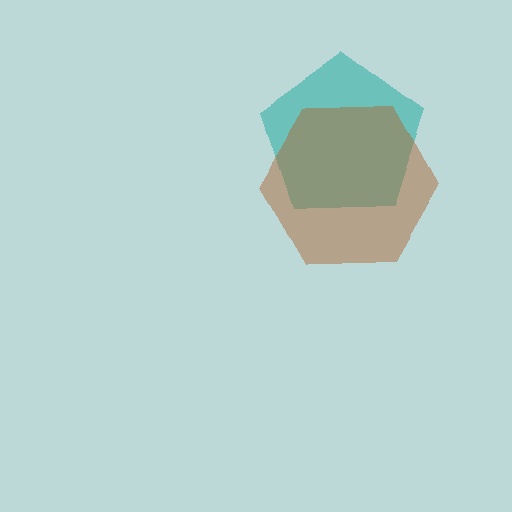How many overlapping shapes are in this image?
There are 2 overlapping shapes in the image.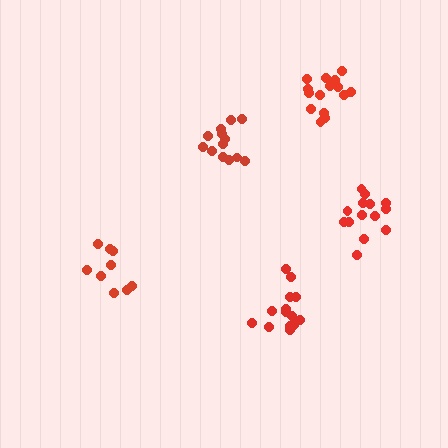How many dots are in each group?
Group 1: 13 dots, Group 2: 14 dots, Group 3: 9 dots, Group 4: 14 dots, Group 5: 15 dots (65 total).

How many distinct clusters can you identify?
There are 5 distinct clusters.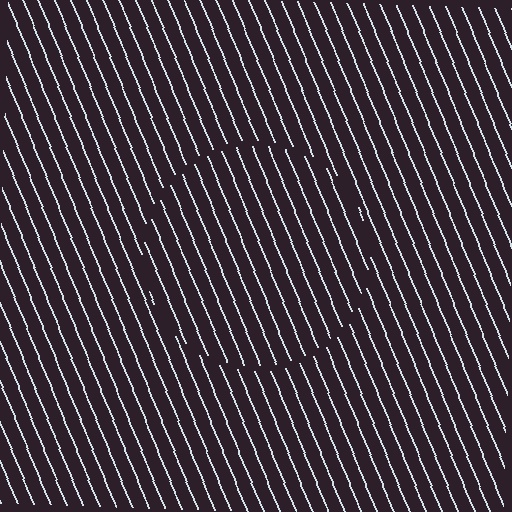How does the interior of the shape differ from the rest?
The interior of the shape contains the same grating, shifted by half a period — the contour is defined by the phase discontinuity where line-ends from the inner and outer gratings abut.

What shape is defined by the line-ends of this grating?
An illusory circle. The interior of the shape contains the same grating, shifted by half a period — the contour is defined by the phase discontinuity where line-ends from the inner and outer gratings abut.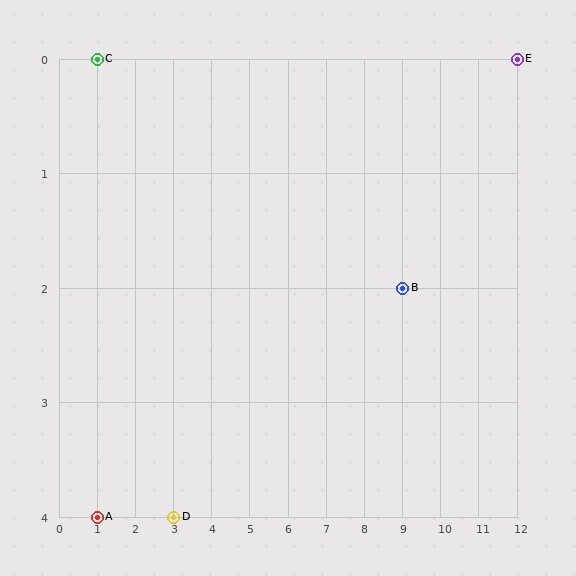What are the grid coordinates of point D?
Point D is at grid coordinates (3, 4).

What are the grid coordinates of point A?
Point A is at grid coordinates (1, 4).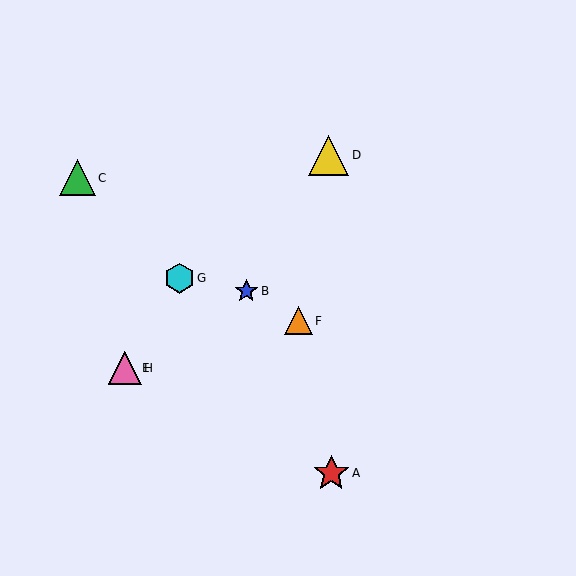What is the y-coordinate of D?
Object D is at y≈155.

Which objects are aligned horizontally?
Objects E, H are aligned horizontally.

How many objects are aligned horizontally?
2 objects (E, H) are aligned horizontally.